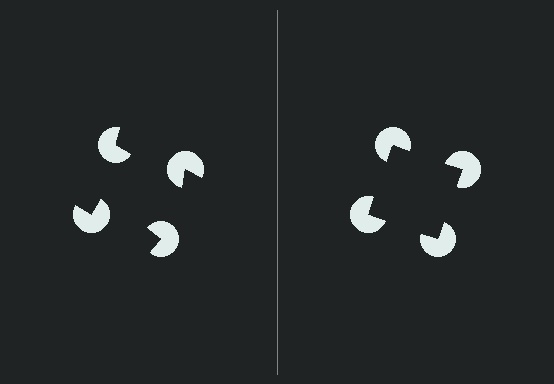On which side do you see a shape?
An illusory square appears on the right side. On the left side the wedge cuts are rotated, so no coherent shape forms.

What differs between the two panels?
The pac-man discs are positioned identically on both sides; only the wedge orientations differ. On the right they align to a square; on the left they are misaligned.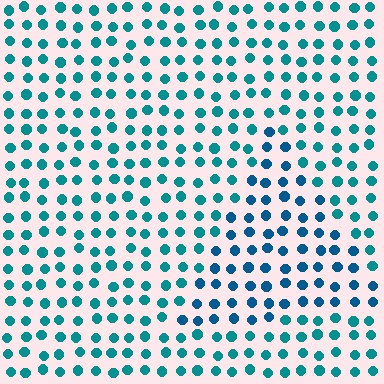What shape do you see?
I see a triangle.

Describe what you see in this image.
The image is filled with small teal elements in a uniform arrangement. A triangle-shaped region is visible where the elements are tinted to a slightly different hue, forming a subtle color boundary.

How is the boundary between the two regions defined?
The boundary is defined purely by a slight shift in hue (about 23 degrees). Spacing, size, and orientation are identical on both sides.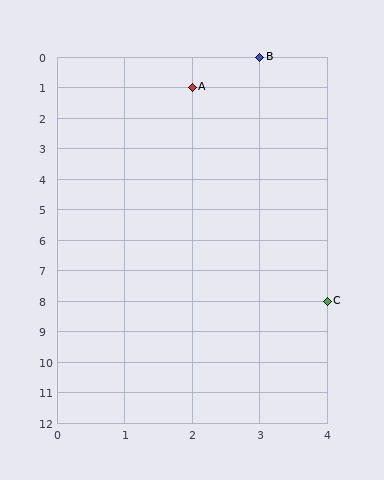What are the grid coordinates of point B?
Point B is at grid coordinates (3, 0).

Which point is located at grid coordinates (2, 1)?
Point A is at (2, 1).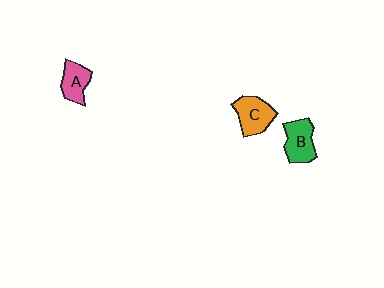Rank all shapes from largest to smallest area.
From largest to smallest: C (orange), B (green), A (pink).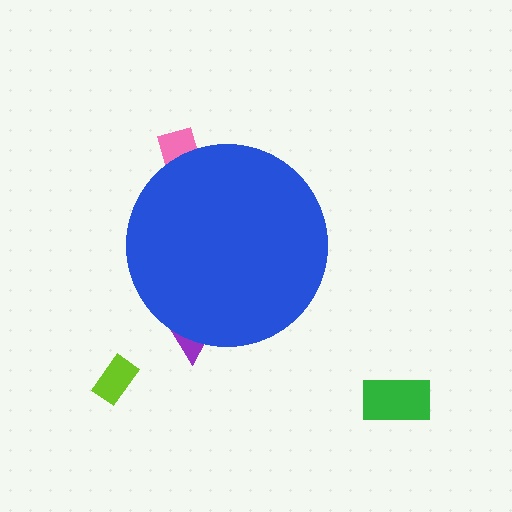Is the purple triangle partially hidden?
Yes, the purple triangle is partially hidden behind the blue circle.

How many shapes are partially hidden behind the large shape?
2 shapes are partially hidden.